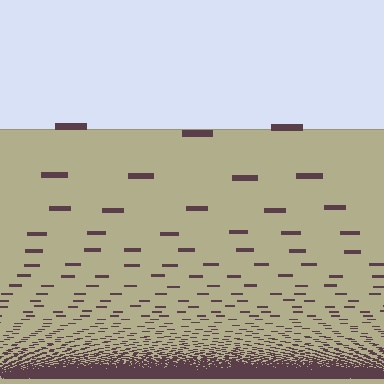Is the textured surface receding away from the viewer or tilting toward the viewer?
The surface appears to tilt toward the viewer. Texture elements get larger and sparser toward the top.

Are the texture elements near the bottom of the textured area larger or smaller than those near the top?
Smaller. The gradient is inverted — elements near the bottom are smaller and denser.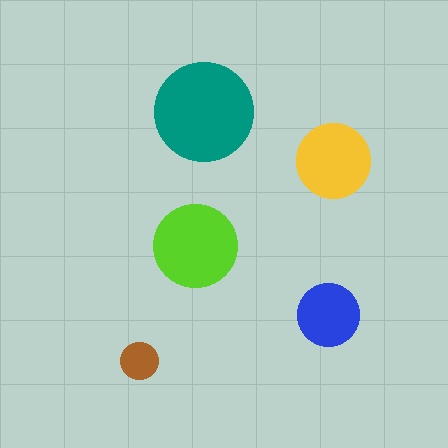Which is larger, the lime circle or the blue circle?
The lime one.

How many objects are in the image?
There are 5 objects in the image.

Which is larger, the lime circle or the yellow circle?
The lime one.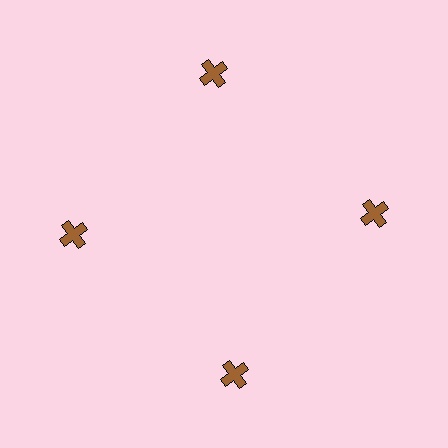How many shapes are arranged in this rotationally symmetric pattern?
There are 4 shapes, arranged in 4 groups of 1.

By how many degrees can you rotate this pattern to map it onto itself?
The pattern maps onto itself every 90 degrees of rotation.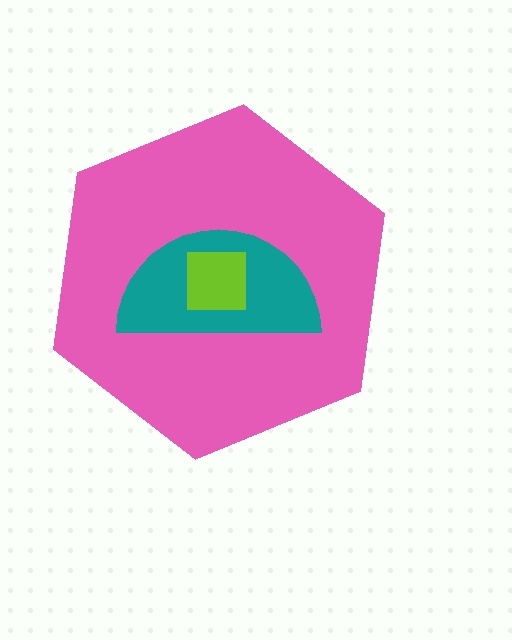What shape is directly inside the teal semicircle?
The lime square.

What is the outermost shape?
The pink hexagon.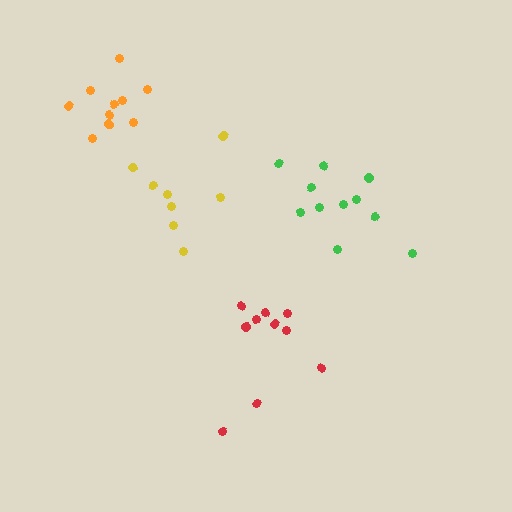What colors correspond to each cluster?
The clusters are colored: yellow, orange, green, red.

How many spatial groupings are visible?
There are 4 spatial groupings.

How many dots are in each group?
Group 1: 8 dots, Group 2: 10 dots, Group 3: 11 dots, Group 4: 10 dots (39 total).